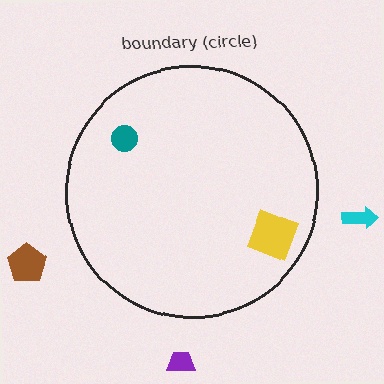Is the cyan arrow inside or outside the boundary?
Outside.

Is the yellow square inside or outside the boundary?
Inside.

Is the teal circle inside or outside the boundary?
Inside.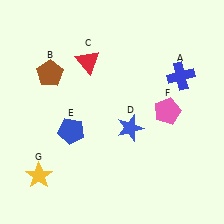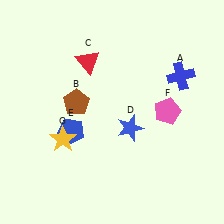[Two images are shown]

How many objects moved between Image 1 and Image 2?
2 objects moved between the two images.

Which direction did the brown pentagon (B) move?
The brown pentagon (B) moved down.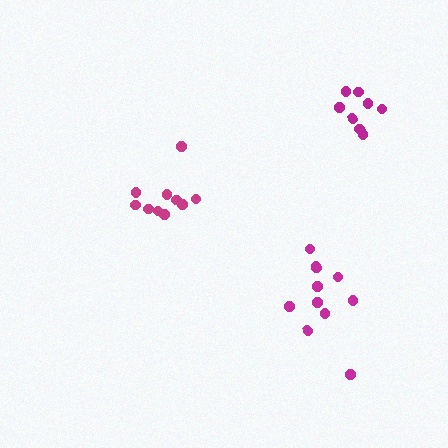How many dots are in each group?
Group 1: 9 dots, Group 2: 11 dots, Group 3: 10 dots (30 total).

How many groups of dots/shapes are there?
There are 3 groups.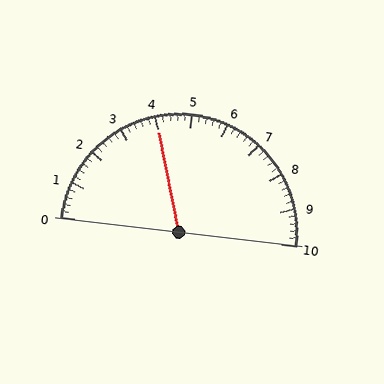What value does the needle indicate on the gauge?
The needle indicates approximately 4.0.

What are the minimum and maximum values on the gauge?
The gauge ranges from 0 to 10.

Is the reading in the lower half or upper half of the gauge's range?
The reading is in the lower half of the range (0 to 10).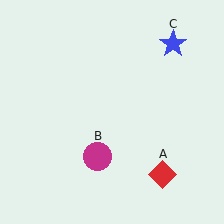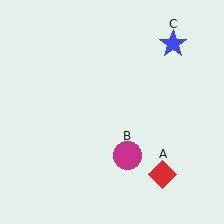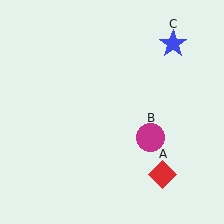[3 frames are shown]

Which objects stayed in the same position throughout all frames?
Red diamond (object A) and blue star (object C) remained stationary.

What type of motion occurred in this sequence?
The magenta circle (object B) rotated counterclockwise around the center of the scene.